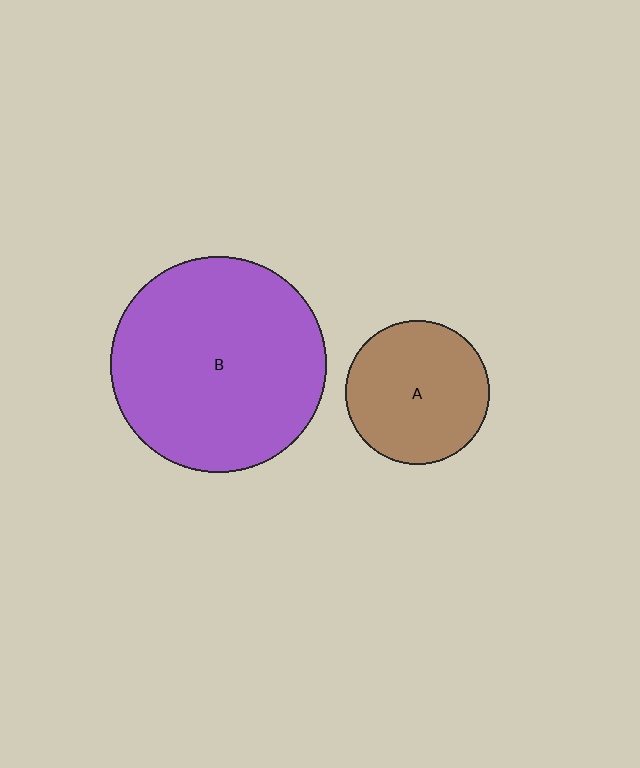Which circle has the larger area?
Circle B (purple).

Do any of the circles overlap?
No, none of the circles overlap.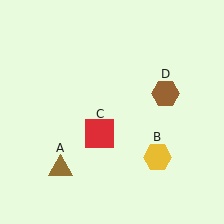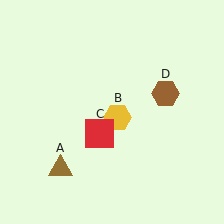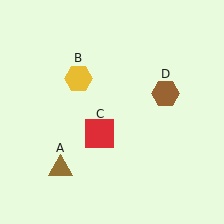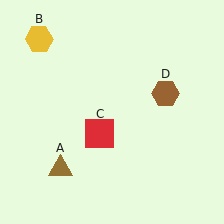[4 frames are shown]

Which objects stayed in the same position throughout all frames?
Brown triangle (object A) and red square (object C) and brown hexagon (object D) remained stationary.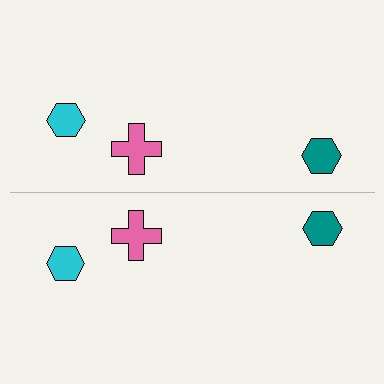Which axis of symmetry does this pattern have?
The pattern has a horizontal axis of symmetry running through the center of the image.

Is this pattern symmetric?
Yes, this pattern has bilateral (reflection) symmetry.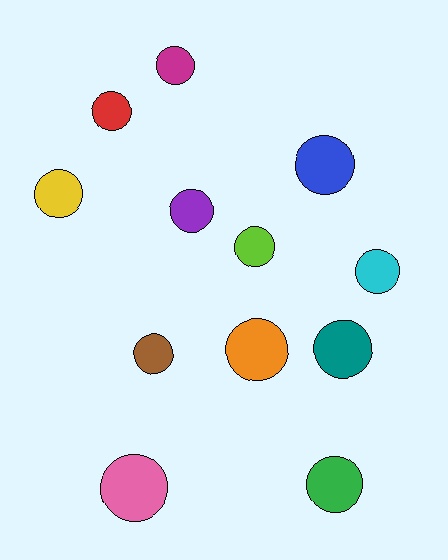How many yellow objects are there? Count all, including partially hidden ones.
There is 1 yellow object.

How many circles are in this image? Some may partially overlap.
There are 12 circles.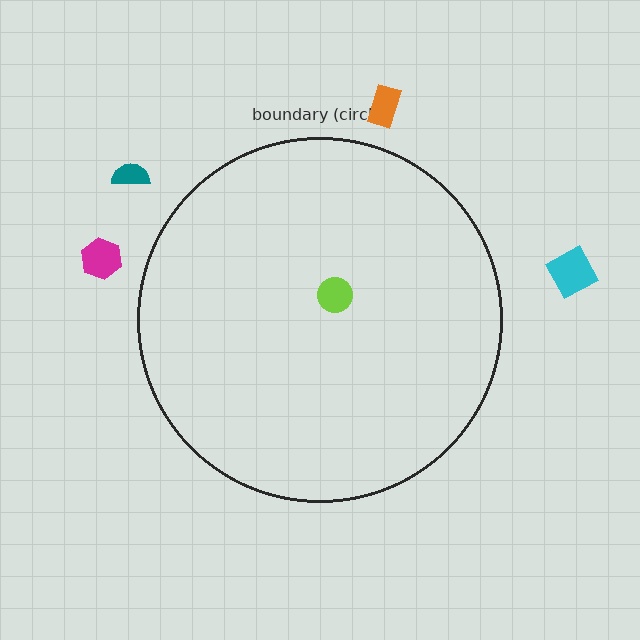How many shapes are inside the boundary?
1 inside, 4 outside.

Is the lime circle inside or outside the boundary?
Inside.